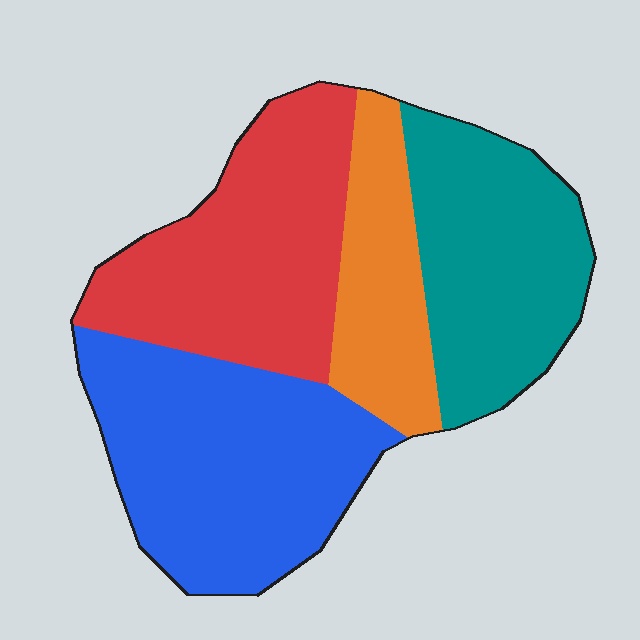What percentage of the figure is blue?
Blue takes up about one third (1/3) of the figure.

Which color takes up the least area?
Orange, at roughly 15%.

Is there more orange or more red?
Red.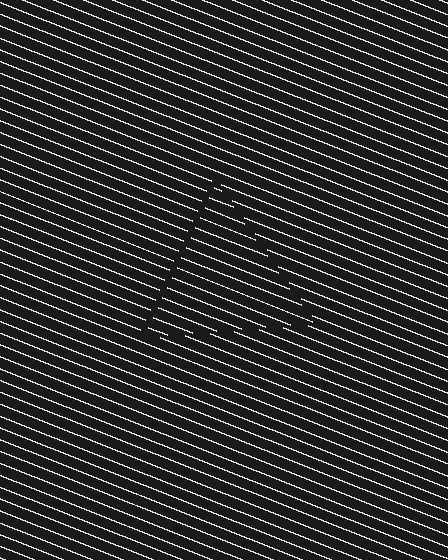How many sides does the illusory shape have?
3 sides — the line-ends trace a triangle.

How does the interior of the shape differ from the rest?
The interior of the shape contains the same grating, shifted by half a period — the contour is defined by the phase discontinuity where line-ends from the inner and outer gratings abut.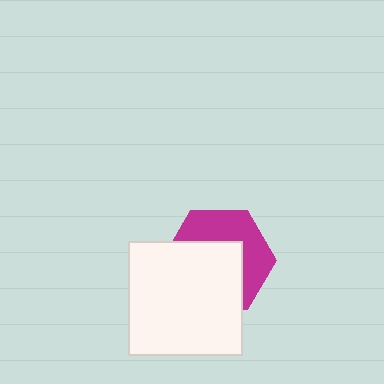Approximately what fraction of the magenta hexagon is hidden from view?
Roughly 55% of the magenta hexagon is hidden behind the white square.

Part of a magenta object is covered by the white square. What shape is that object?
It is a hexagon.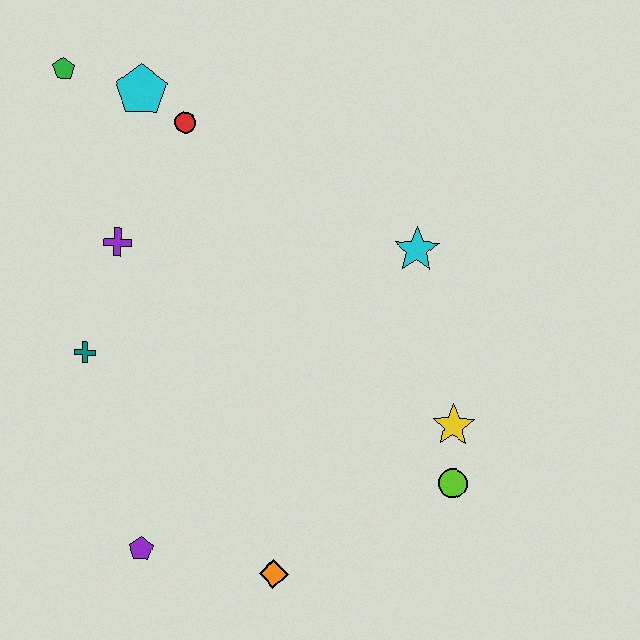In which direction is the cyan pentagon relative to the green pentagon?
The cyan pentagon is to the right of the green pentagon.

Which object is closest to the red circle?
The cyan pentagon is closest to the red circle.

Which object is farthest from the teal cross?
The lime circle is farthest from the teal cross.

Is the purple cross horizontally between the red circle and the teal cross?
Yes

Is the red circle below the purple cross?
No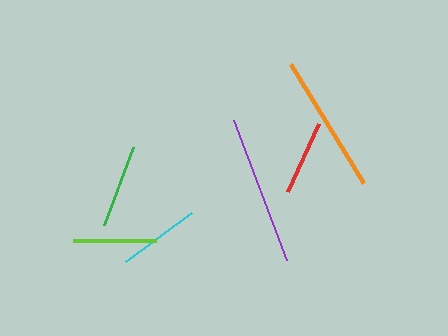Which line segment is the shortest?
The red line is the shortest at approximately 75 pixels.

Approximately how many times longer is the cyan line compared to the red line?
The cyan line is approximately 1.1 times the length of the red line.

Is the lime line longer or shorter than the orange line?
The orange line is longer than the lime line.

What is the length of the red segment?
The red segment is approximately 75 pixels long.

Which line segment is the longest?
The purple line is the longest at approximately 150 pixels.